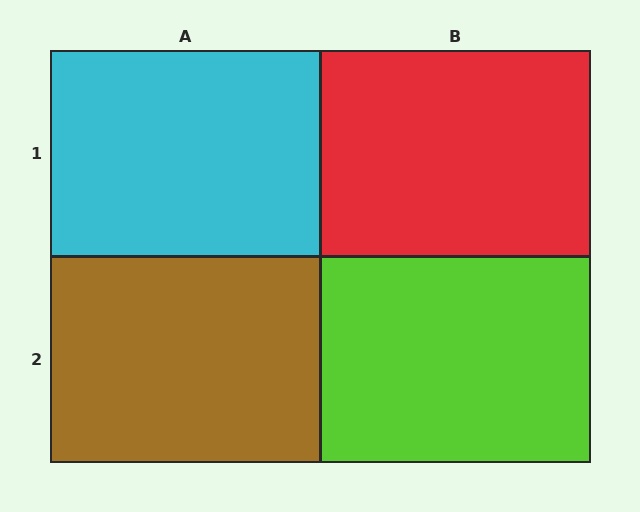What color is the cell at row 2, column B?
Lime.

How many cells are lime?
1 cell is lime.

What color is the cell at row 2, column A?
Brown.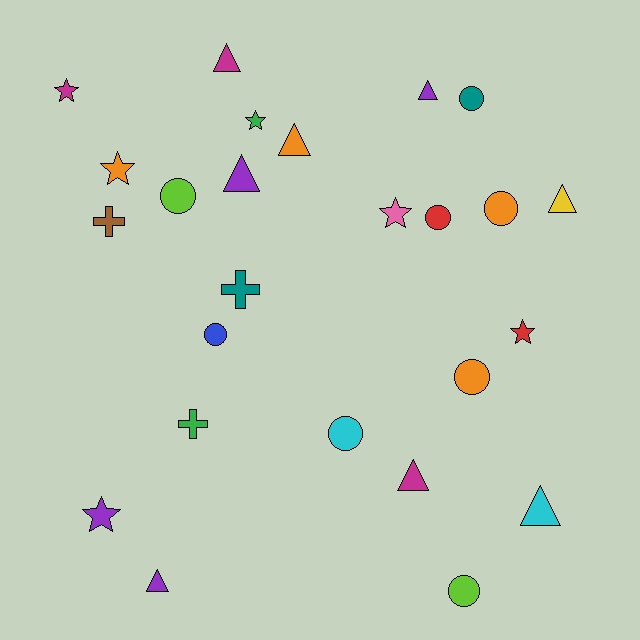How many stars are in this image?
There are 6 stars.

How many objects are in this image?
There are 25 objects.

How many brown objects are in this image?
There is 1 brown object.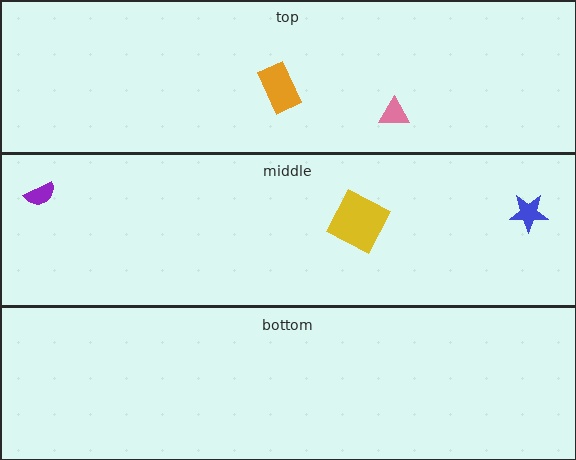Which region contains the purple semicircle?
The middle region.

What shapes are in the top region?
The orange rectangle, the pink triangle.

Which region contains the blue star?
The middle region.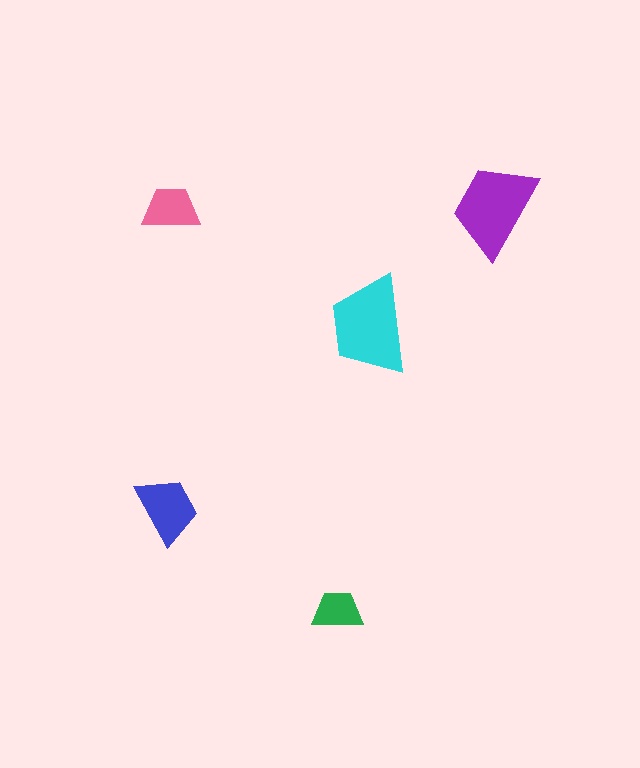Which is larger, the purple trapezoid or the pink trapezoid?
The purple one.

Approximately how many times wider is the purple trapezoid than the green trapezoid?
About 2 times wider.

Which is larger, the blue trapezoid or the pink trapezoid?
The blue one.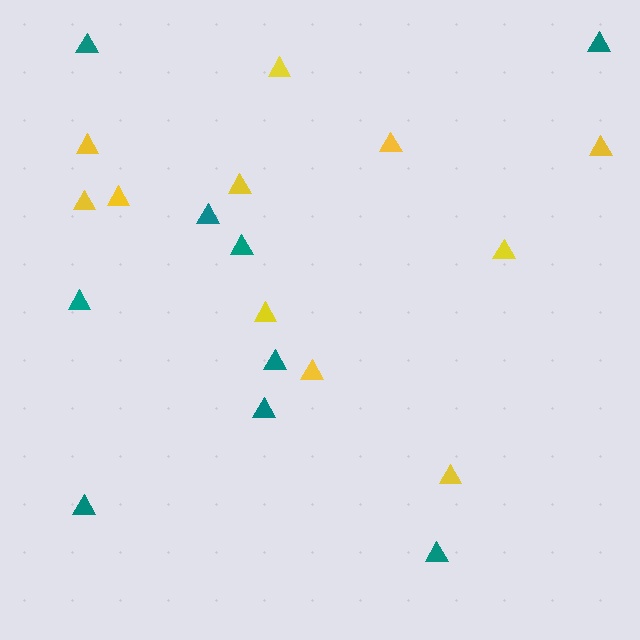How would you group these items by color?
There are 2 groups: one group of teal triangles (9) and one group of yellow triangles (11).